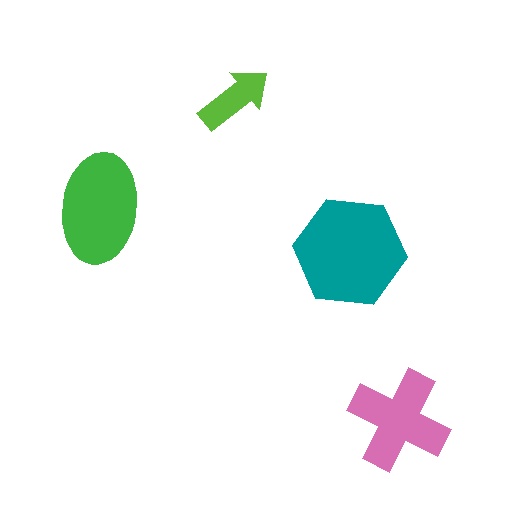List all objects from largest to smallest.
The teal hexagon, the green ellipse, the pink cross, the lime arrow.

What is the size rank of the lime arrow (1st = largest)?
4th.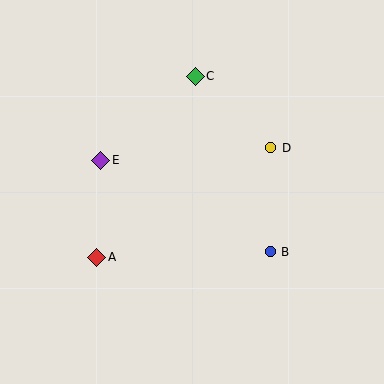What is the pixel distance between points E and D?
The distance between E and D is 171 pixels.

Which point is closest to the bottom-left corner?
Point A is closest to the bottom-left corner.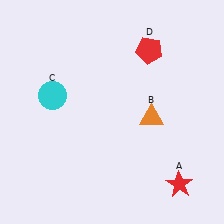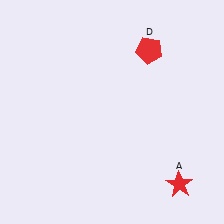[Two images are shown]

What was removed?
The orange triangle (B), the cyan circle (C) were removed in Image 2.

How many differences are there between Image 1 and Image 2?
There are 2 differences between the two images.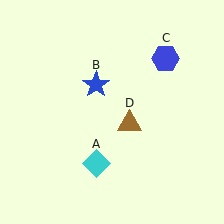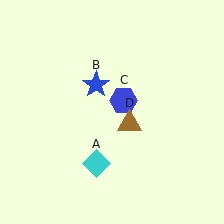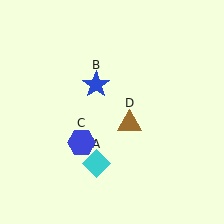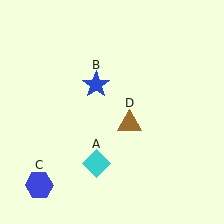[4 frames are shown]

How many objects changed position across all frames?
1 object changed position: blue hexagon (object C).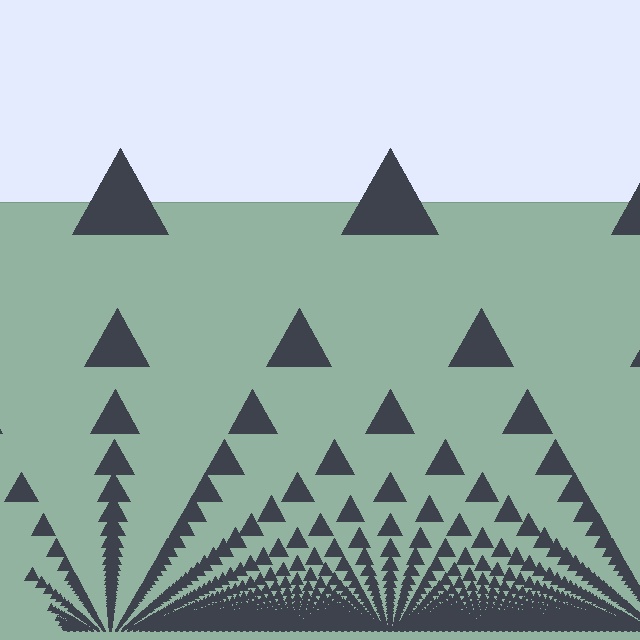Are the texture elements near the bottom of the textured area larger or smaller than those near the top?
Smaller. The gradient is inverted — elements near the bottom are smaller and denser.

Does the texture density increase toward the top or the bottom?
Density increases toward the bottom.